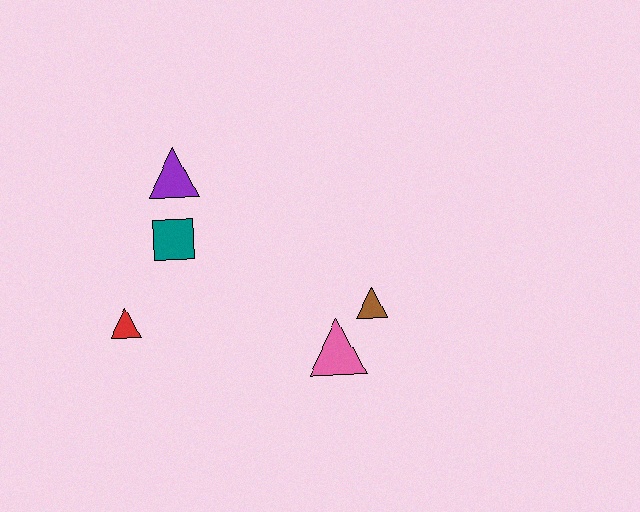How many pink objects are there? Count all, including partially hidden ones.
There is 1 pink object.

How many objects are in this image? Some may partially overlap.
There are 5 objects.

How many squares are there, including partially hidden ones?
There is 1 square.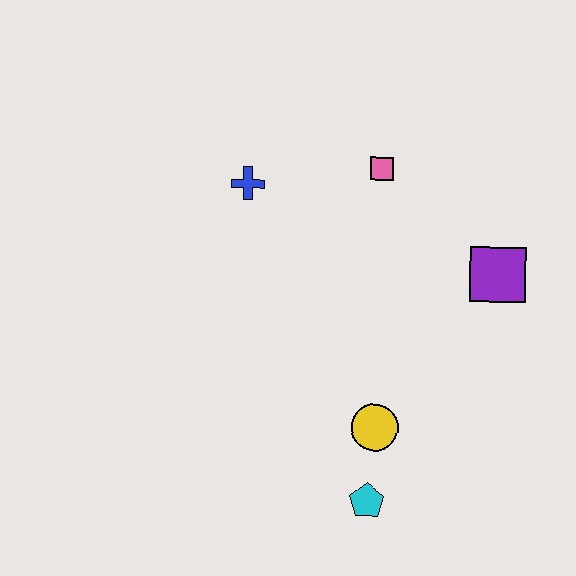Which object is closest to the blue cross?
The pink square is closest to the blue cross.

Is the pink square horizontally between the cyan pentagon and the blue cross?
No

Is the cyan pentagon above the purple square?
No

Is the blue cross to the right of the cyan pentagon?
No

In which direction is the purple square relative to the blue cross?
The purple square is to the right of the blue cross.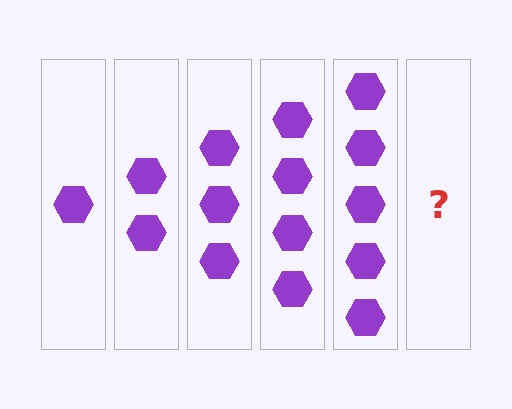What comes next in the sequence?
The next element should be 6 hexagons.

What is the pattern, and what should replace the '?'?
The pattern is that each step adds one more hexagon. The '?' should be 6 hexagons.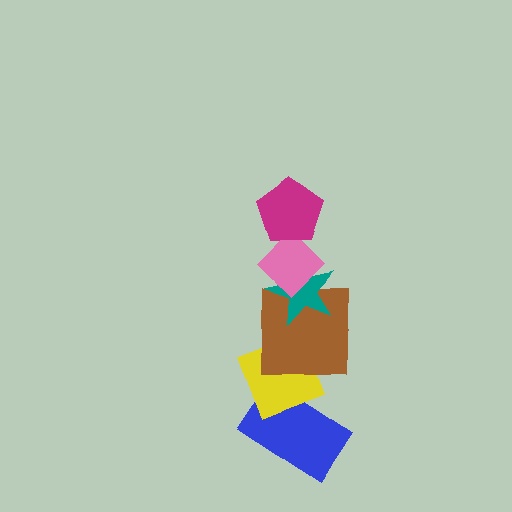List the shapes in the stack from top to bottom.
From top to bottom: the magenta pentagon, the pink diamond, the teal star, the brown square, the yellow diamond, the blue rectangle.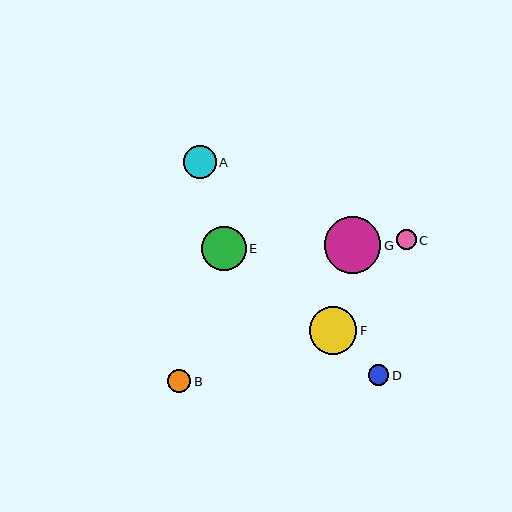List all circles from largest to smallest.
From largest to smallest: G, F, E, A, B, D, C.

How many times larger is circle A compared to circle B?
Circle A is approximately 1.4 times the size of circle B.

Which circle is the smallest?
Circle C is the smallest with a size of approximately 20 pixels.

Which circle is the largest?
Circle G is the largest with a size of approximately 56 pixels.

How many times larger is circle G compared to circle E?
Circle G is approximately 1.3 times the size of circle E.